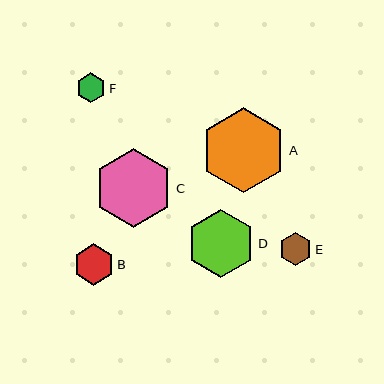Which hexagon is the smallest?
Hexagon F is the smallest with a size of approximately 30 pixels.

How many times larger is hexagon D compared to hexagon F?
Hexagon D is approximately 2.3 times the size of hexagon F.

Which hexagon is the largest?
Hexagon A is the largest with a size of approximately 85 pixels.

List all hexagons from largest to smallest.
From largest to smallest: A, C, D, B, E, F.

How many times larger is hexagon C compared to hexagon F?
Hexagon C is approximately 2.6 times the size of hexagon F.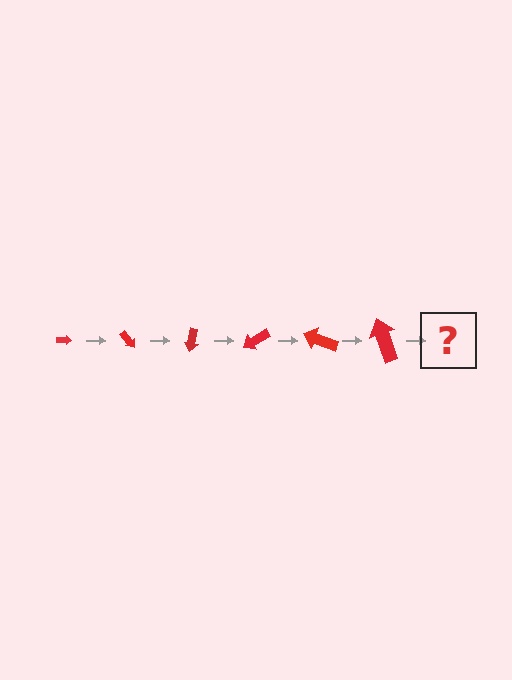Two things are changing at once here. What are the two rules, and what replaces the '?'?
The two rules are that the arrow grows larger each step and it rotates 50 degrees each step. The '?' should be an arrow, larger than the previous one and rotated 300 degrees from the start.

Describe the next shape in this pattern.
It should be an arrow, larger than the previous one and rotated 300 degrees from the start.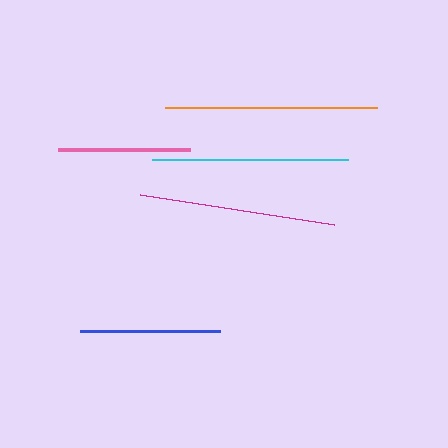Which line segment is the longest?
The orange line is the longest at approximately 212 pixels.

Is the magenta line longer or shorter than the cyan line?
The magenta line is longer than the cyan line.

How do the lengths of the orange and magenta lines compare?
The orange and magenta lines are approximately the same length.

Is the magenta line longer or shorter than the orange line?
The orange line is longer than the magenta line.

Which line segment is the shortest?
The pink line is the shortest at approximately 131 pixels.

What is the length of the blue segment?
The blue segment is approximately 140 pixels long.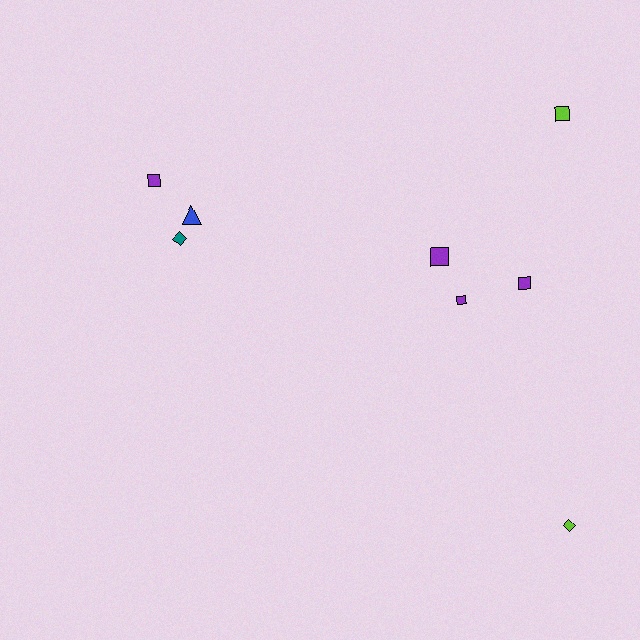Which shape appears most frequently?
Square, with 5 objects.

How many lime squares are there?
There is 1 lime square.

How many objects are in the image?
There are 8 objects.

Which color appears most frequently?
Purple, with 4 objects.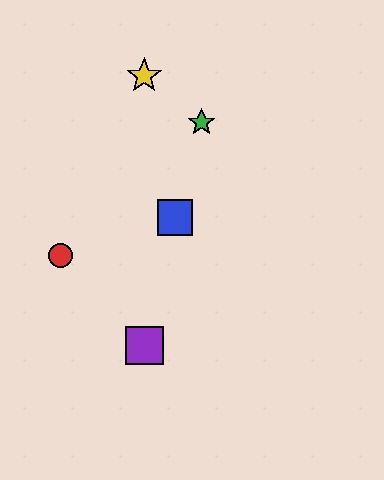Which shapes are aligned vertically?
The yellow star, the purple square are aligned vertically.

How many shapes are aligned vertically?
2 shapes (the yellow star, the purple square) are aligned vertically.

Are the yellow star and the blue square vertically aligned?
No, the yellow star is at x≈144 and the blue square is at x≈175.